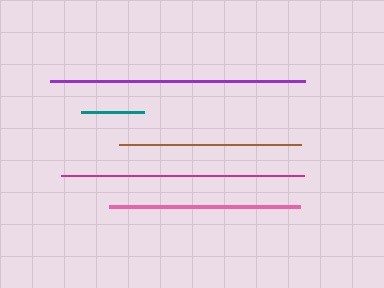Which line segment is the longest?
The purple line is the longest at approximately 255 pixels.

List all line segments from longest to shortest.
From longest to shortest: purple, magenta, pink, brown, teal.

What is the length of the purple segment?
The purple segment is approximately 255 pixels long.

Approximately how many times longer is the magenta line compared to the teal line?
The magenta line is approximately 3.9 times the length of the teal line.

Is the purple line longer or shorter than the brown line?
The purple line is longer than the brown line.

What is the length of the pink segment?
The pink segment is approximately 191 pixels long.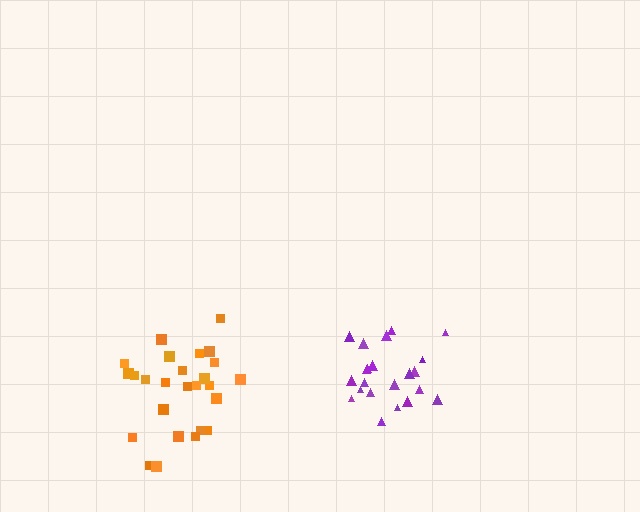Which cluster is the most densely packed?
Purple.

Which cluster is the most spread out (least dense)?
Orange.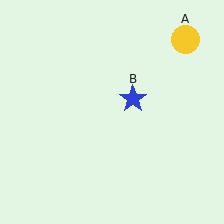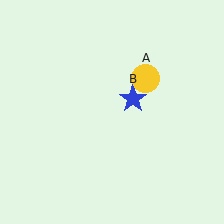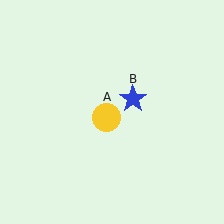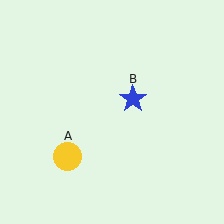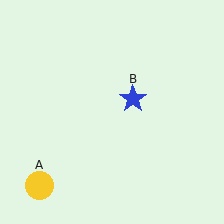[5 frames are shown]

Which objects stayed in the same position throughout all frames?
Blue star (object B) remained stationary.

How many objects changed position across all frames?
1 object changed position: yellow circle (object A).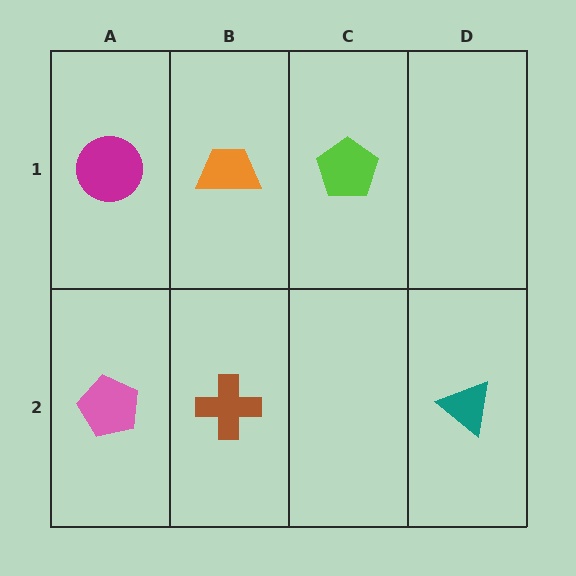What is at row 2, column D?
A teal triangle.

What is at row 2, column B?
A brown cross.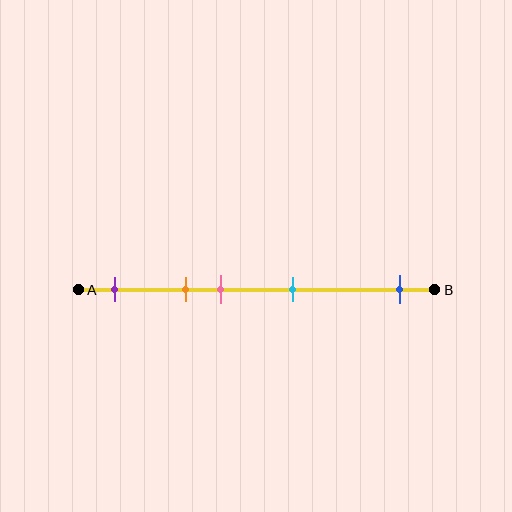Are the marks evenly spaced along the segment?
No, the marks are not evenly spaced.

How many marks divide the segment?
There are 5 marks dividing the segment.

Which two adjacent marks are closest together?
The orange and pink marks are the closest adjacent pair.